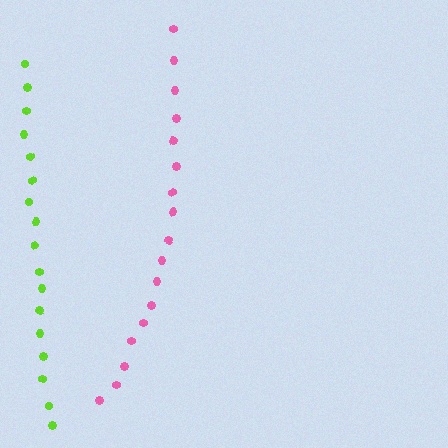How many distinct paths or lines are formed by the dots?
There are 2 distinct paths.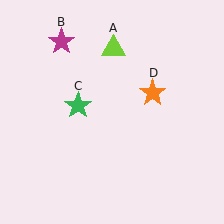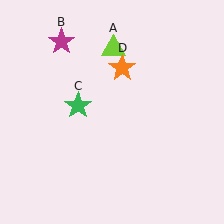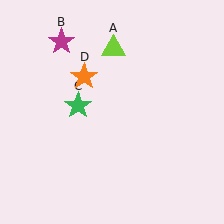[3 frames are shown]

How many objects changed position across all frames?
1 object changed position: orange star (object D).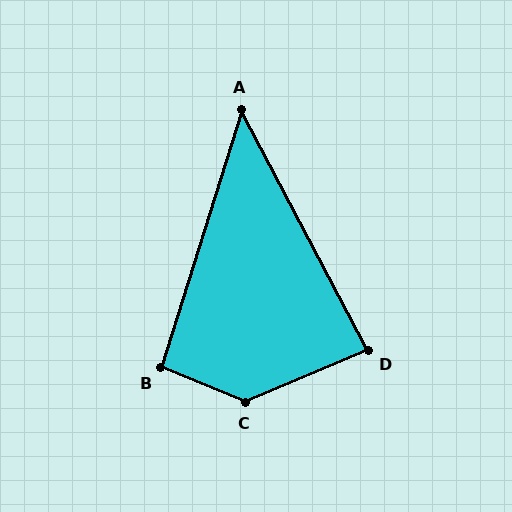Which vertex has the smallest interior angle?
A, at approximately 45 degrees.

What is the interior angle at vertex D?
Approximately 85 degrees (approximately right).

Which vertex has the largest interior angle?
C, at approximately 135 degrees.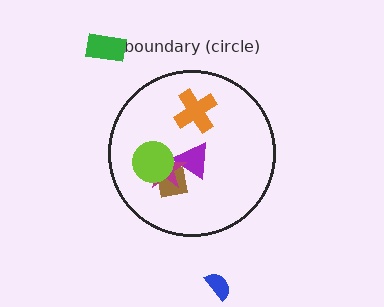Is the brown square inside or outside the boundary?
Inside.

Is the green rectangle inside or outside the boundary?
Outside.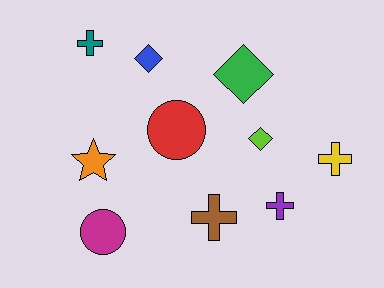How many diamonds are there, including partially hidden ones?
There are 3 diamonds.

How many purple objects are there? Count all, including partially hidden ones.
There is 1 purple object.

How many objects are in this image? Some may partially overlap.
There are 10 objects.